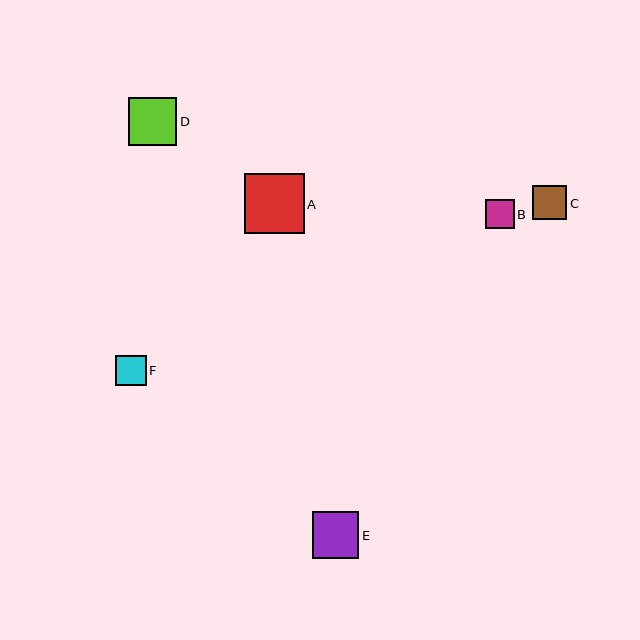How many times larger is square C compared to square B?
Square C is approximately 1.2 times the size of square B.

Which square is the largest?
Square A is the largest with a size of approximately 60 pixels.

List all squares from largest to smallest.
From largest to smallest: A, D, E, C, F, B.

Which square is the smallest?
Square B is the smallest with a size of approximately 29 pixels.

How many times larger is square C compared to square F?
Square C is approximately 1.1 times the size of square F.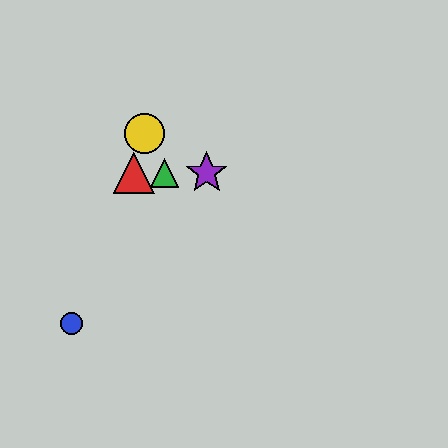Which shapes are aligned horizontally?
The red triangle, the green triangle, the purple star are aligned horizontally.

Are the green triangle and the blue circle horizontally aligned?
No, the green triangle is at y≈173 and the blue circle is at y≈324.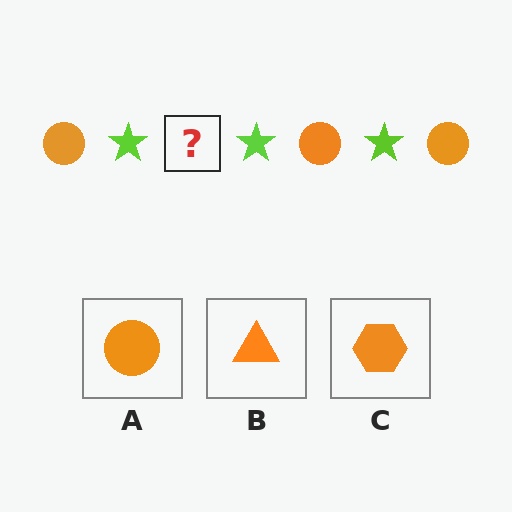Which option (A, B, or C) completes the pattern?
A.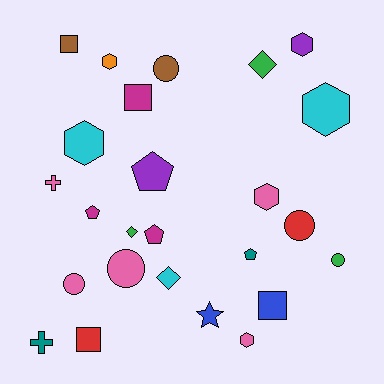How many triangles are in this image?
There are no triangles.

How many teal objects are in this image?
There are 2 teal objects.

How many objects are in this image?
There are 25 objects.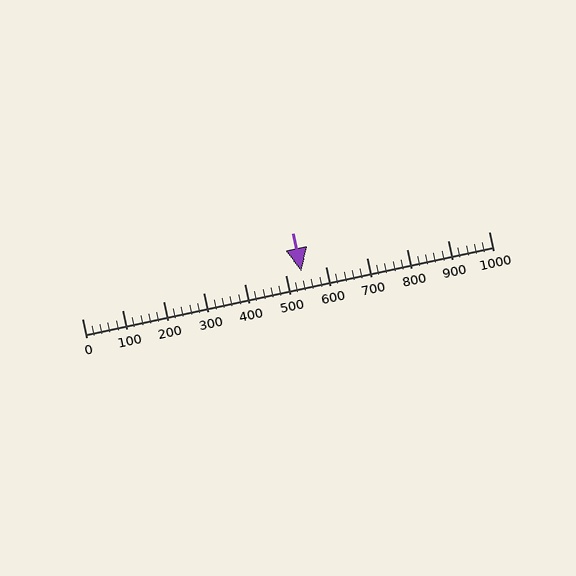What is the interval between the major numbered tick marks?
The major tick marks are spaced 100 units apart.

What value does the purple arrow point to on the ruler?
The purple arrow points to approximately 540.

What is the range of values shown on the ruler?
The ruler shows values from 0 to 1000.